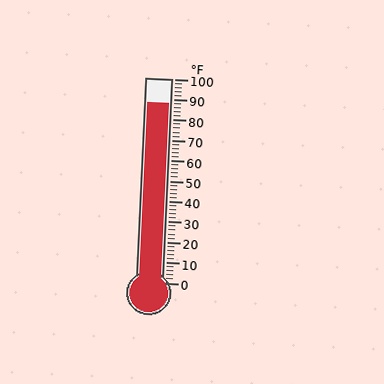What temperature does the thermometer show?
The thermometer shows approximately 88°F.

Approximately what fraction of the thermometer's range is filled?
The thermometer is filled to approximately 90% of its range.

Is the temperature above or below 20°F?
The temperature is above 20°F.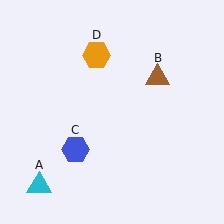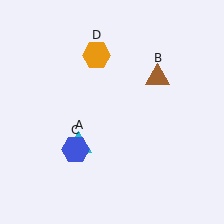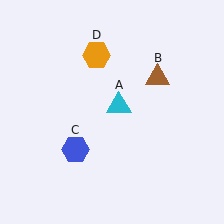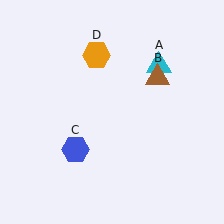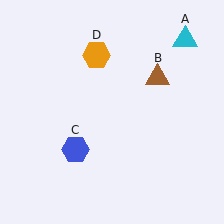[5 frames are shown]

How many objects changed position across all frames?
1 object changed position: cyan triangle (object A).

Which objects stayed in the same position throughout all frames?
Brown triangle (object B) and blue hexagon (object C) and orange hexagon (object D) remained stationary.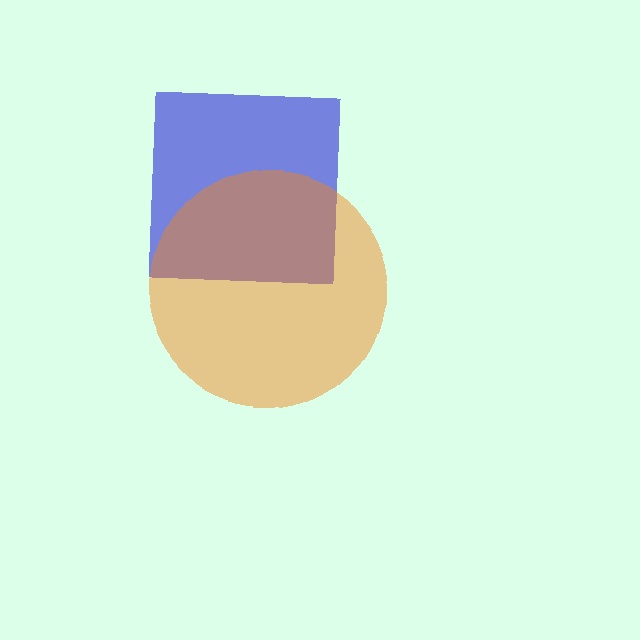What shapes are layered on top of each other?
The layered shapes are: a blue square, an orange circle.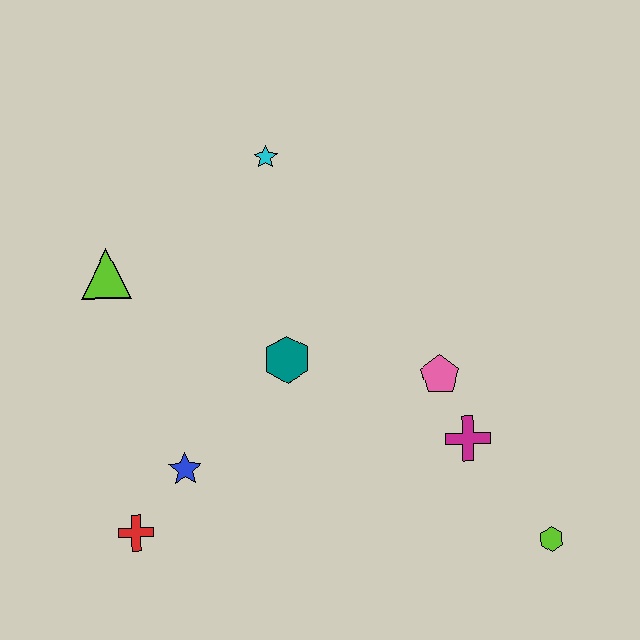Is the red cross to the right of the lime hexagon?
No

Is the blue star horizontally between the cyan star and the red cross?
Yes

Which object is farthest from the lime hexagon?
The lime triangle is farthest from the lime hexagon.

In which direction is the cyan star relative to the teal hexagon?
The cyan star is above the teal hexagon.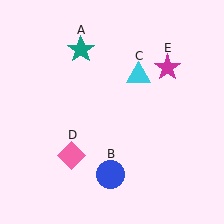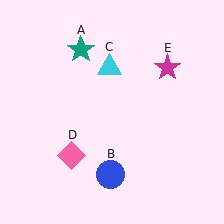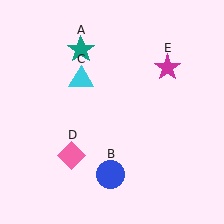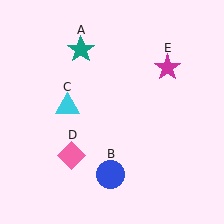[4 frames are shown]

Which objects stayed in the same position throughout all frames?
Teal star (object A) and blue circle (object B) and pink diamond (object D) and magenta star (object E) remained stationary.